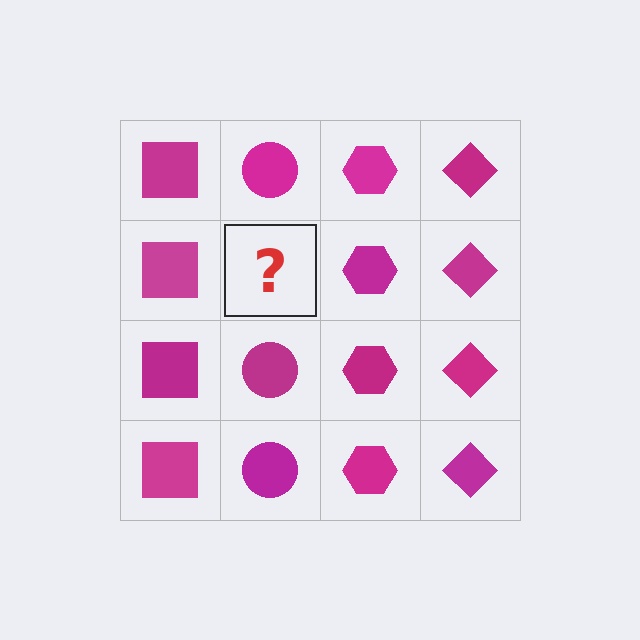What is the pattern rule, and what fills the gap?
The rule is that each column has a consistent shape. The gap should be filled with a magenta circle.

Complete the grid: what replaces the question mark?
The question mark should be replaced with a magenta circle.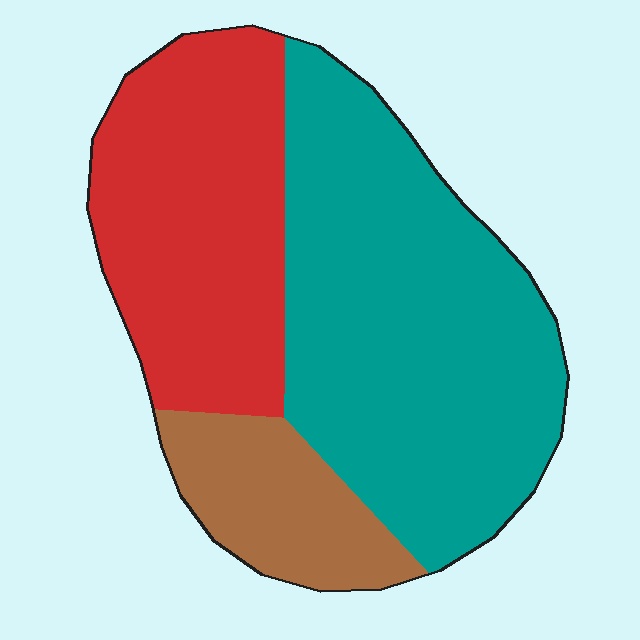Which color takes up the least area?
Brown, at roughly 15%.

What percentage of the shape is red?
Red takes up about one third (1/3) of the shape.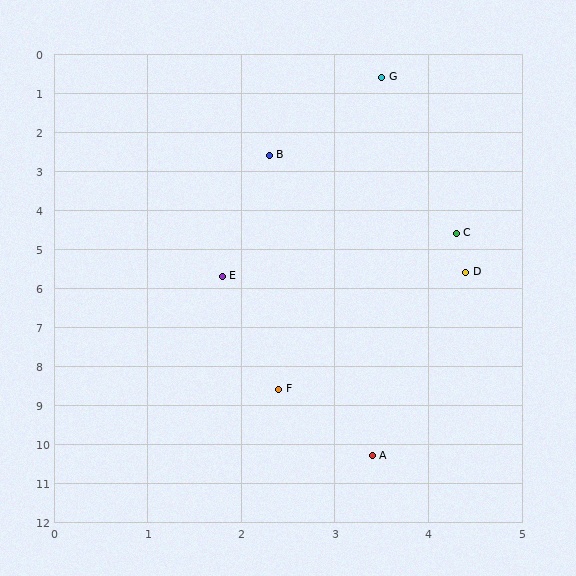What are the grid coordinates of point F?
Point F is at approximately (2.4, 8.6).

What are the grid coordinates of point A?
Point A is at approximately (3.4, 10.3).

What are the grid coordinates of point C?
Point C is at approximately (4.3, 4.6).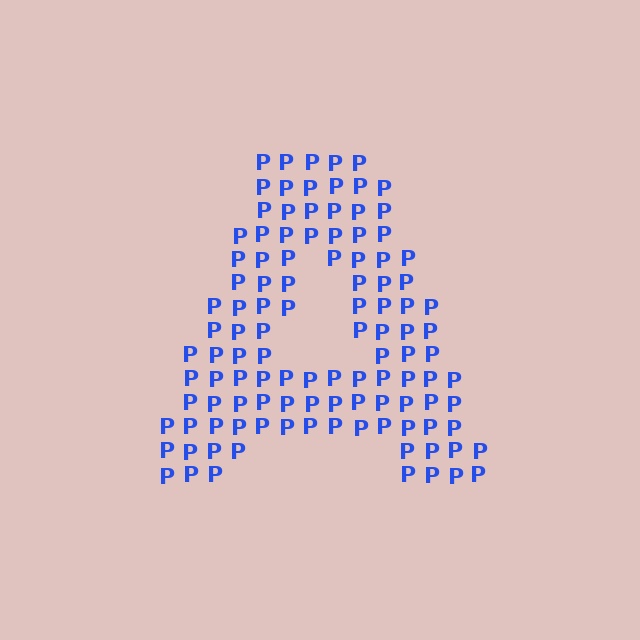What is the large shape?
The large shape is the letter A.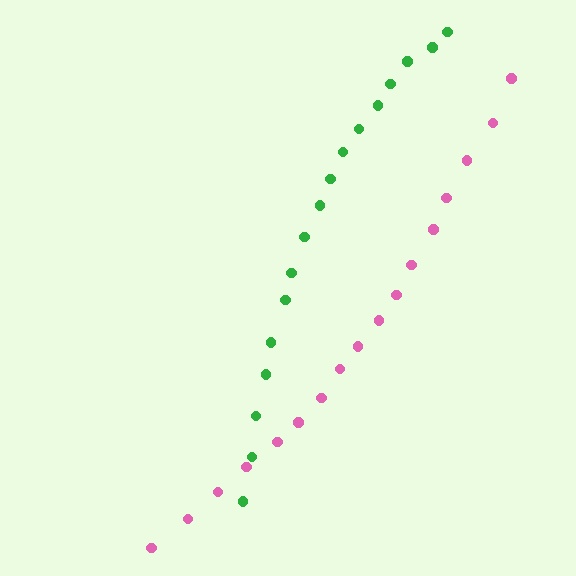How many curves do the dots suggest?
There are 2 distinct paths.